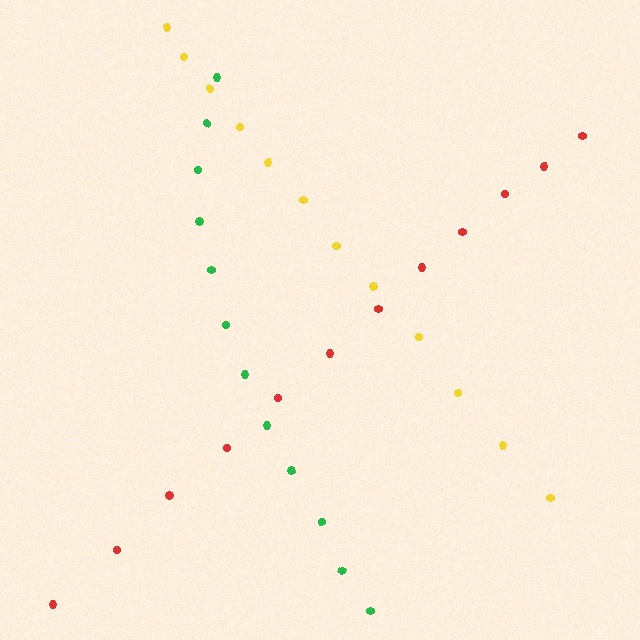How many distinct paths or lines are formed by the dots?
There are 3 distinct paths.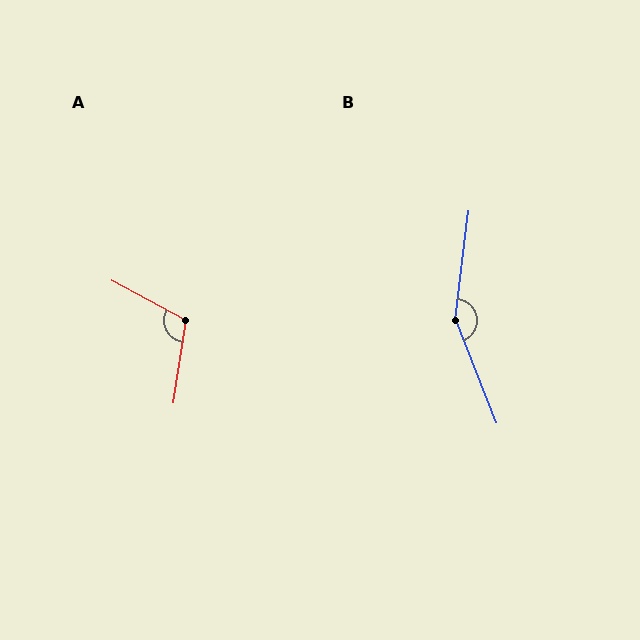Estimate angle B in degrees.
Approximately 152 degrees.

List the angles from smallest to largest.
A (110°), B (152°).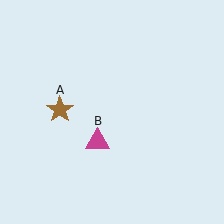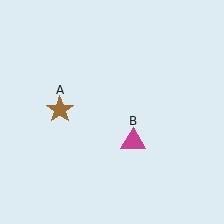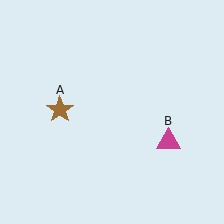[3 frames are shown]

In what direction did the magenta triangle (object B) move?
The magenta triangle (object B) moved right.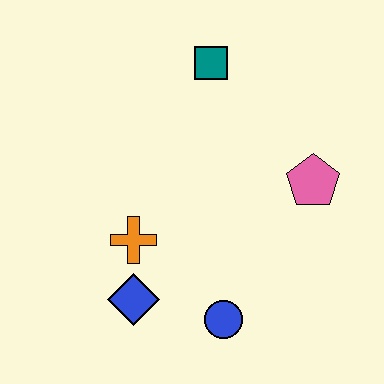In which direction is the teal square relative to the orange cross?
The teal square is above the orange cross.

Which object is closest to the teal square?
The pink pentagon is closest to the teal square.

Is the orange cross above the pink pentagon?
No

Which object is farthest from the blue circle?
The teal square is farthest from the blue circle.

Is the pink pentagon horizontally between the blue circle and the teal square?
No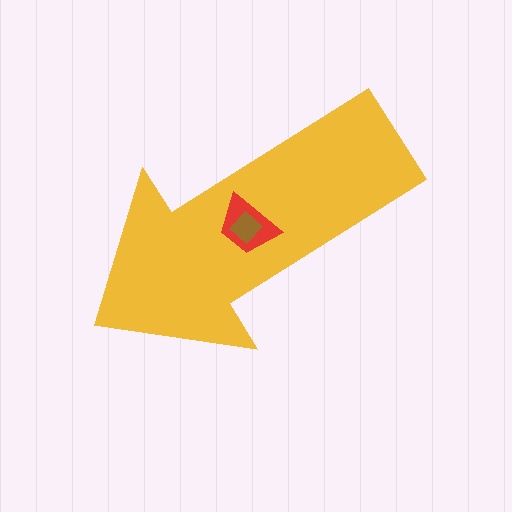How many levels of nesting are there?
3.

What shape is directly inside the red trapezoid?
The brown diamond.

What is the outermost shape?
The yellow arrow.